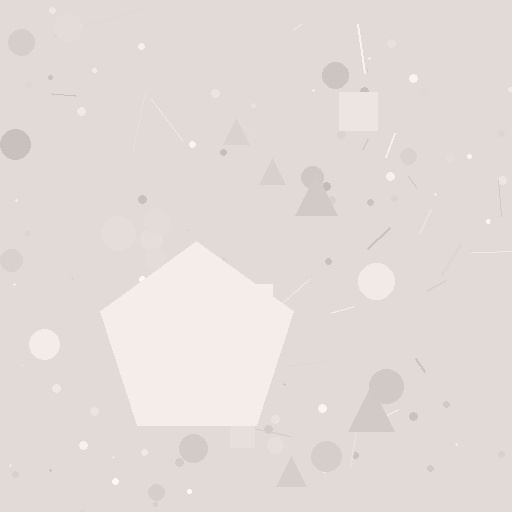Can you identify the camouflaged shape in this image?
The camouflaged shape is a pentagon.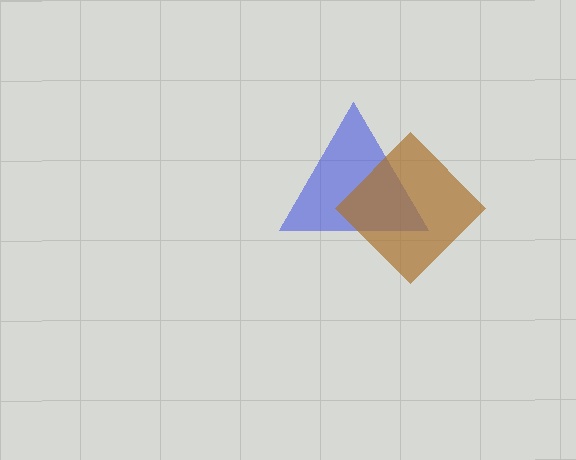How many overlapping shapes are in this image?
There are 2 overlapping shapes in the image.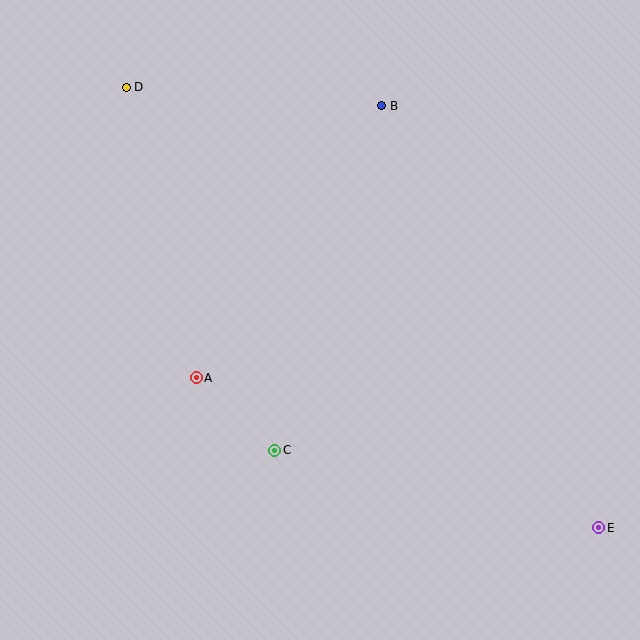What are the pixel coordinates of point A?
Point A is at (196, 378).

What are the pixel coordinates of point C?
Point C is at (275, 450).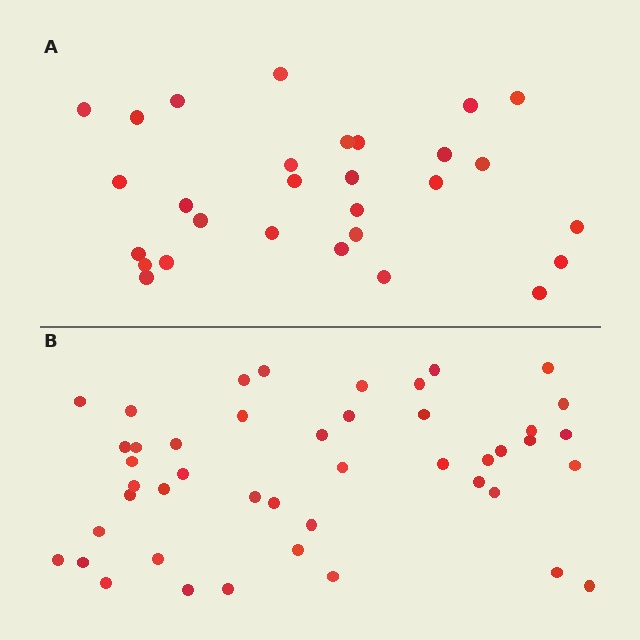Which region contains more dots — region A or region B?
Region B (the bottom region) has more dots.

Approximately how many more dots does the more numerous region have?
Region B has approximately 15 more dots than region A.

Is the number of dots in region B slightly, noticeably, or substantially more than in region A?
Region B has substantially more. The ratio is roughly 1.6 to 1.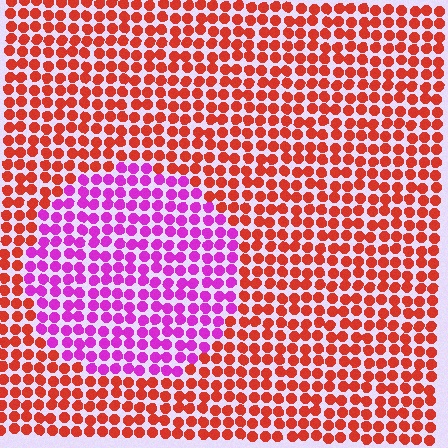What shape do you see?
I see a circle.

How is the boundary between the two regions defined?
The boundary is defined purely by a slight shift in hue (about 63 degrees). Spacing, size, and orientation are identical on both sides.